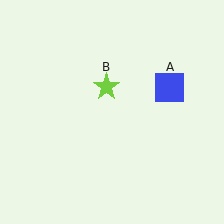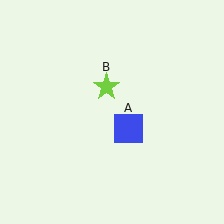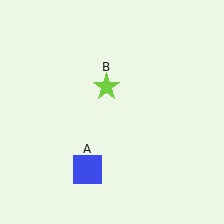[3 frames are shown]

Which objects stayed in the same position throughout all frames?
Lime star (object B) remained stationary.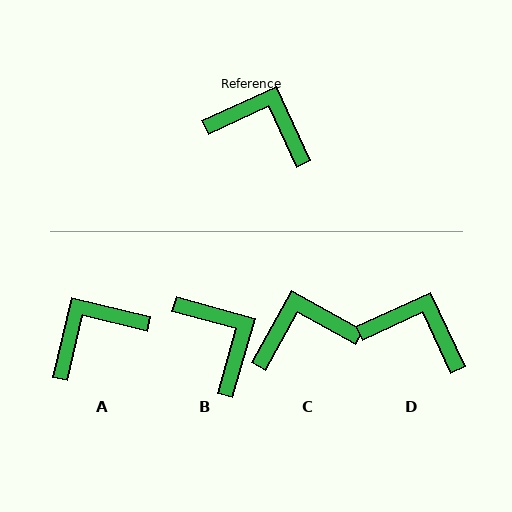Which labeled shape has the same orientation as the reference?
D.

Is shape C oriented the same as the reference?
No, it is off by about 37 degrees.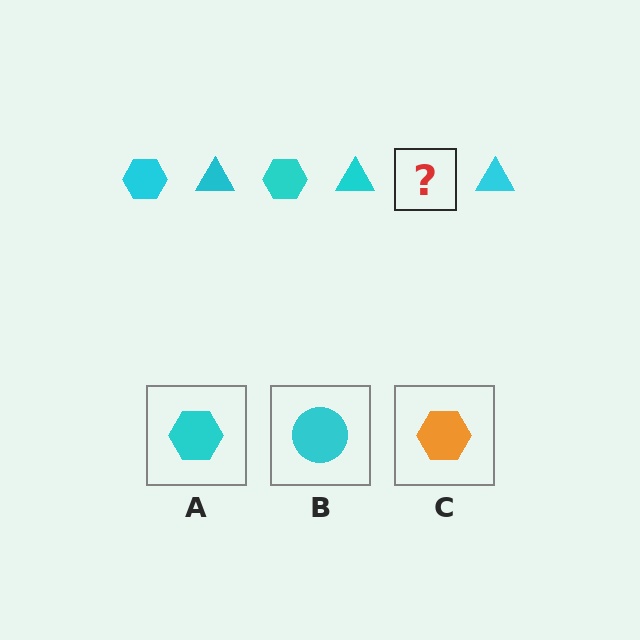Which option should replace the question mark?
Option A.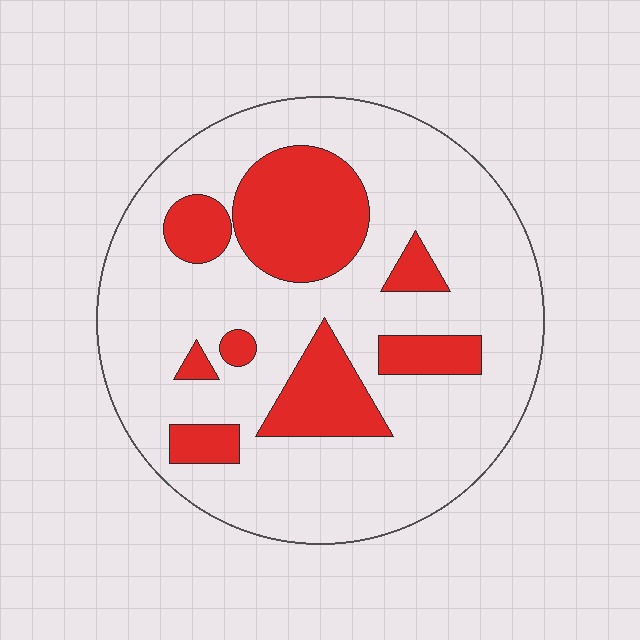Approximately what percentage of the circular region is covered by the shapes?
Approximately 25%.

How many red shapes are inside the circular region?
8.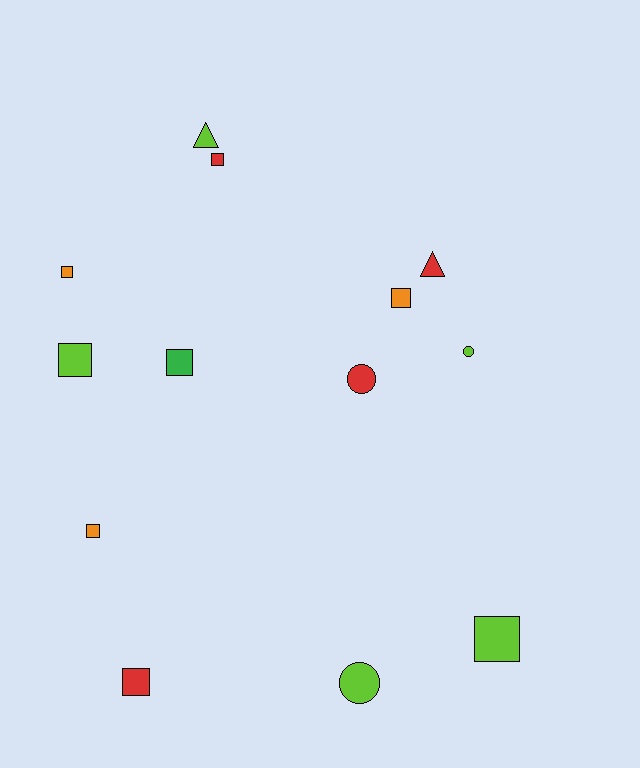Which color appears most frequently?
Lime, with 5 objects.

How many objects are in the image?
There are 13 objects.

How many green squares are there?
There is 1 green square.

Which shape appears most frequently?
Square, with 8 objects.